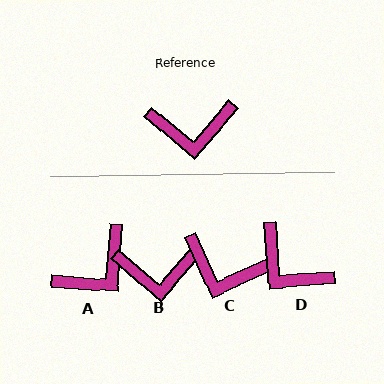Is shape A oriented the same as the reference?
No, it is off by about 36 degrees.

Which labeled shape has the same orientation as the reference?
B.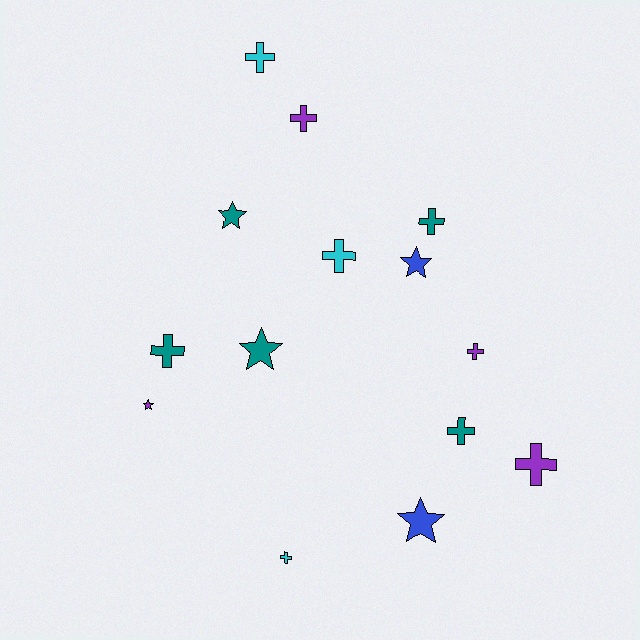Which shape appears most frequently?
Cross, with 9 objects.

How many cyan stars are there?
There are no cyan stars.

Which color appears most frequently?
Teal, with 5 objects.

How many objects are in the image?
There are 14 objects.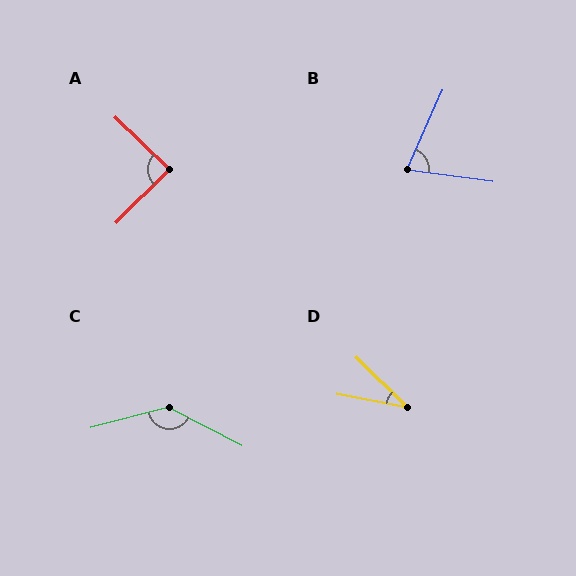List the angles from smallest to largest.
D (34°), B (74°), A (89°), C (138°).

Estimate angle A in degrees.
Approximately 89 degrees.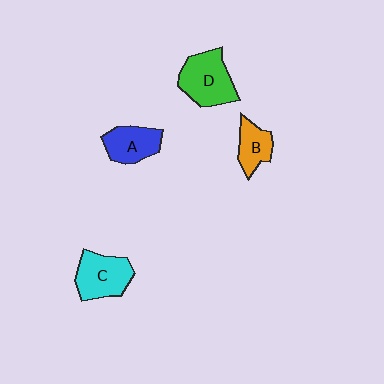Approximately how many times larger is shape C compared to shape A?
Approximately 1.2 times.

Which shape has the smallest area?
Shape B (orange).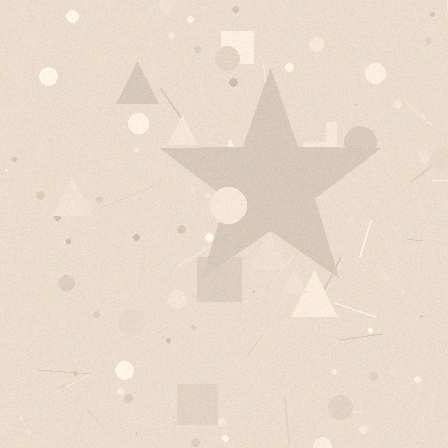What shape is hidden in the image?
A star is hidden in the image.